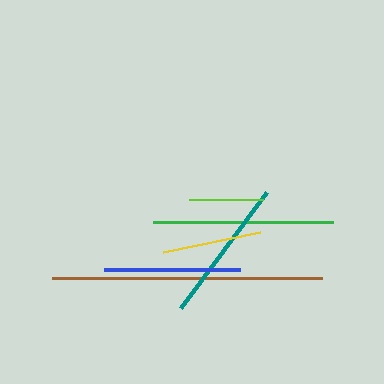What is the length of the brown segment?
The brown segment is approximately 270 pixels long.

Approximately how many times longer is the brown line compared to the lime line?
The brown line is approximately 3.7 times the length of the lime line.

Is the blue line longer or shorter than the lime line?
The blue line is longer than the lime line.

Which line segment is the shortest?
The lime line is the shortest at approximately 74 pixels.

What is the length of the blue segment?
The blue segment is approximately 136 pixels long.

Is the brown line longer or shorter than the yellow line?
The brown line is longer than the yellow line.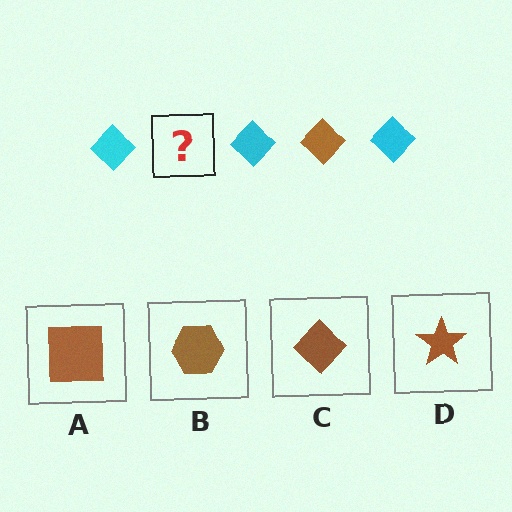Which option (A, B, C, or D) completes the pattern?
C.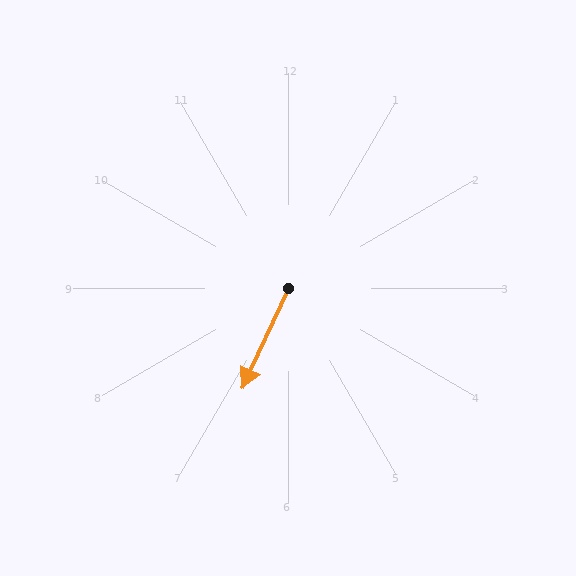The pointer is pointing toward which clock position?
Roughly 7 o'clock.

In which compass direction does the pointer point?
Southwest.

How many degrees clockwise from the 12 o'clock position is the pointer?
Approximately 205 degrees.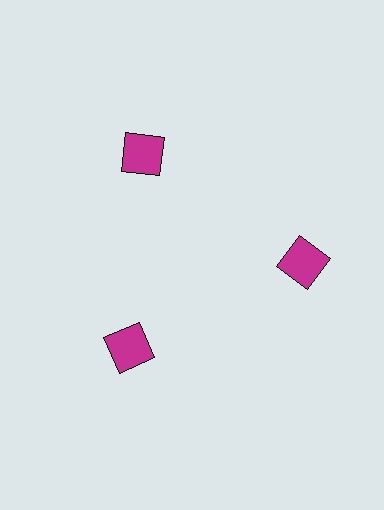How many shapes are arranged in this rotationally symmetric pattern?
There are 3 shapes, arranged in 3 groups of 1.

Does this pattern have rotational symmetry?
Yes, this pattern has 3-fold rotational symmetry. It looks the same after rotating 120 degrees around the center.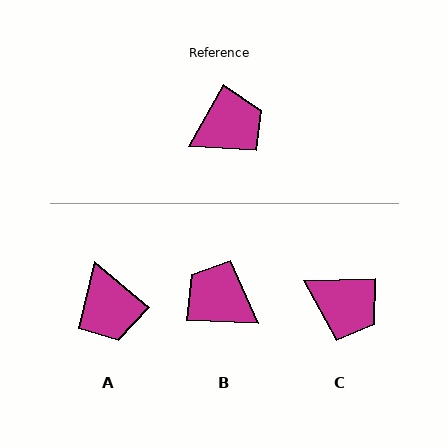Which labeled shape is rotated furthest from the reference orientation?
B, about 117 degrees away.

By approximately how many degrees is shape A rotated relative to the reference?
Approximately 99 degrees clockwise.